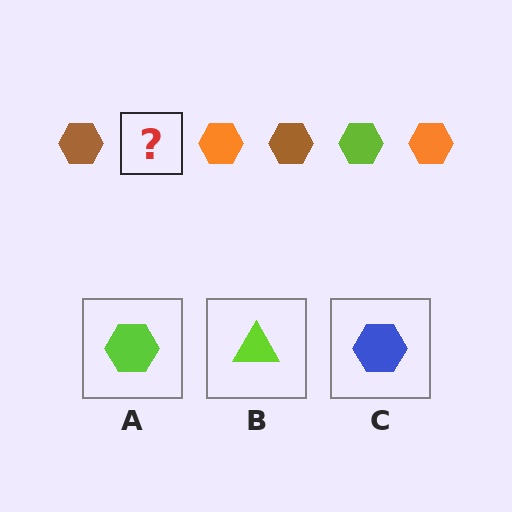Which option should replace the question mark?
Option A.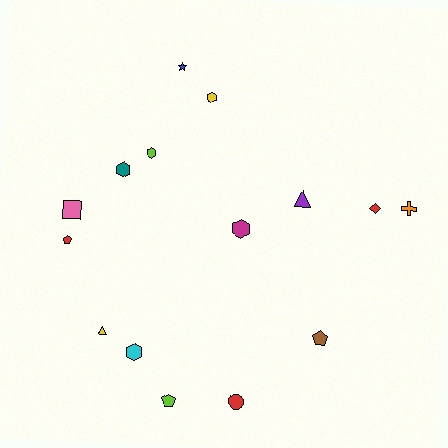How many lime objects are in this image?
There are 2 lime objects.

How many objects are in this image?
There are 15 objects.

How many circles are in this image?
There is 1 circle.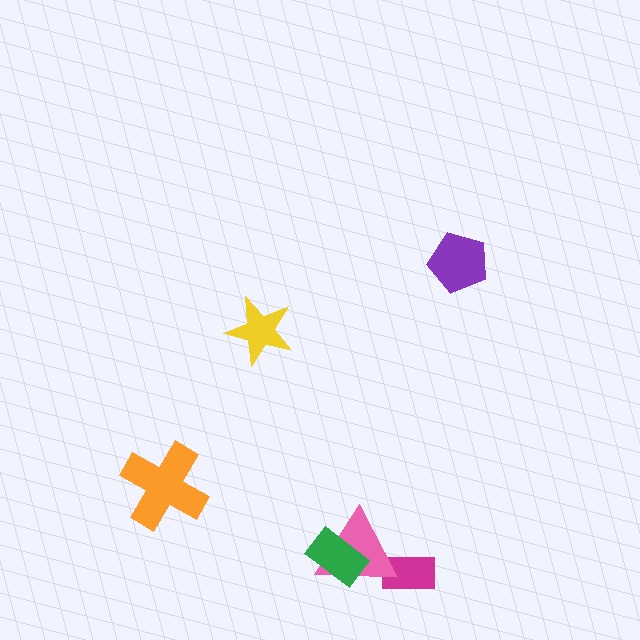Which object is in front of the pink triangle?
The green rectangle is in front of the pink triangle.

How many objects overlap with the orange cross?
0 objects overlap with the orange cross.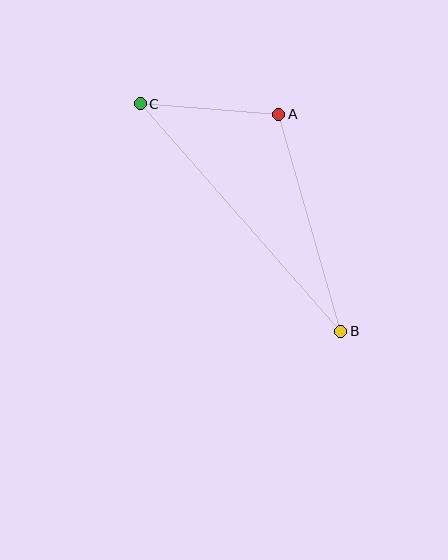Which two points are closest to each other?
Points A and C are closest to each other.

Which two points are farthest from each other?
Points B and C are farthest from each other.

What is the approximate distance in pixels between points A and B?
The distance between A and B is approximately 226 pixels.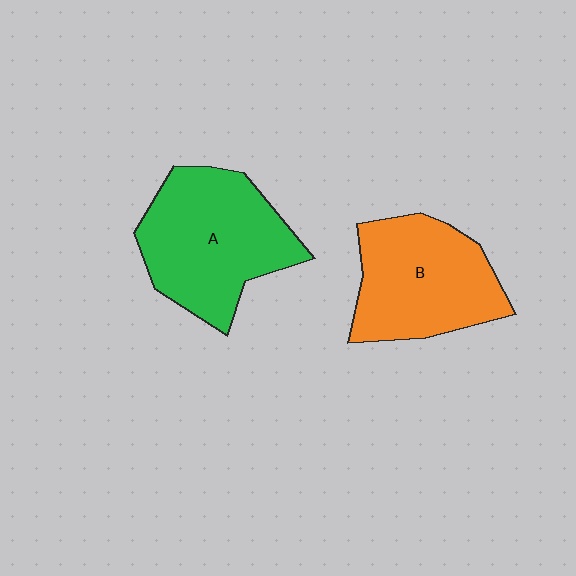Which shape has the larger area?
Shape A (green).